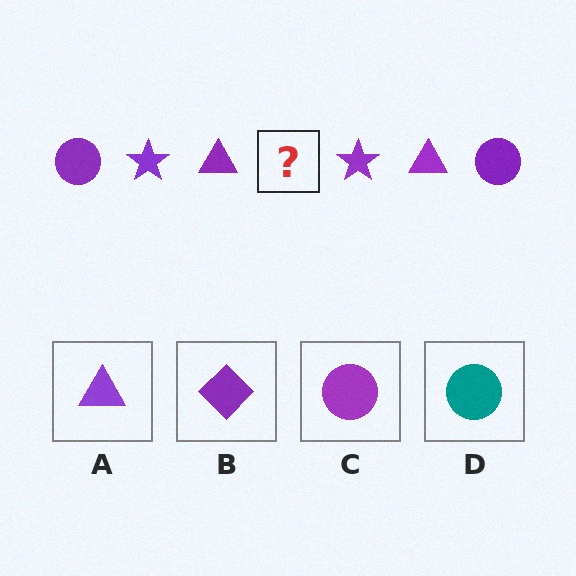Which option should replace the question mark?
Option C.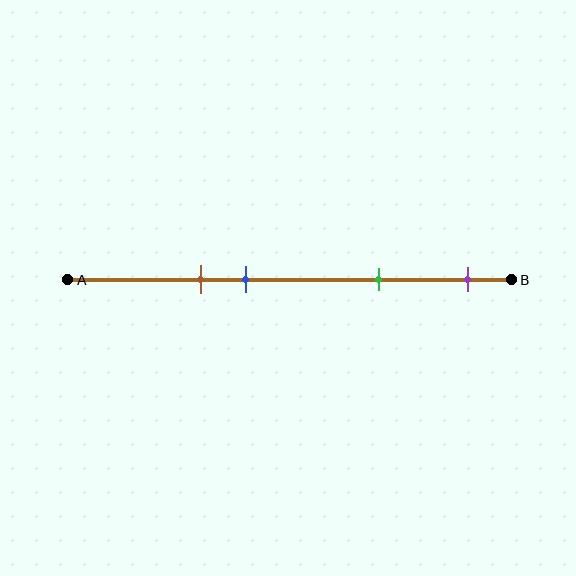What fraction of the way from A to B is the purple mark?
The purple mark is approximately 90% (0.9) of the way from A to B.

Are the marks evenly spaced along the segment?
No, the marks are not evenly spaced.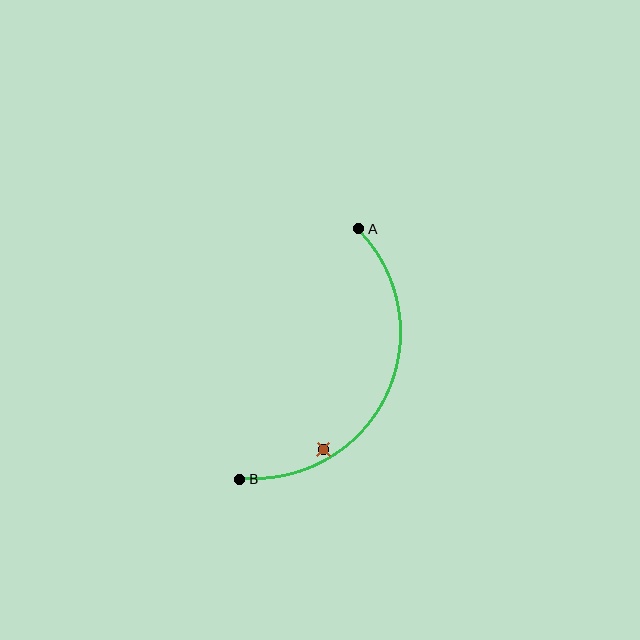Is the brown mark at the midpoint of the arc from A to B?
No — the brown mark does not lie on the arc at all. It sits slightly inside the curve.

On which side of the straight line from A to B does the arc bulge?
The arc bulges to the right of the straight line connecting A and B.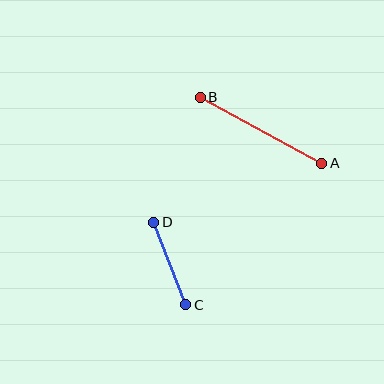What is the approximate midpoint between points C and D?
The midpoint is at approximately (170, 263) pixels.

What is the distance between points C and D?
The distance is approximately 88 pixels.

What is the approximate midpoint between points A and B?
The midpoint is at approximately (261, 130) pixels.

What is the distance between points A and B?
The distance is approximately 138 pixels.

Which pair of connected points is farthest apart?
Points A and B are farthest apart.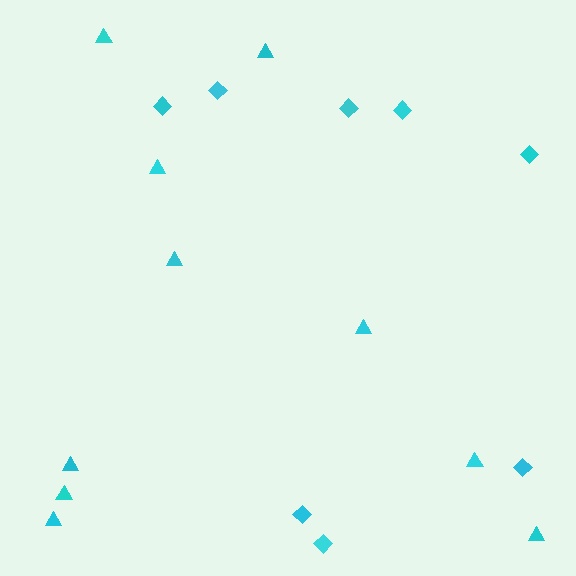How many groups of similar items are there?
There are 2 groups: one group of diamonds (8) and one group of triangles (10).